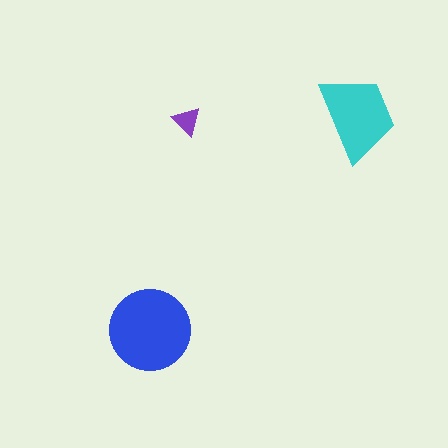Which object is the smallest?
The purple triangle.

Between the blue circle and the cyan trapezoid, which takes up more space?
The blue circle.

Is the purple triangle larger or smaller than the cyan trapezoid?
Smaller.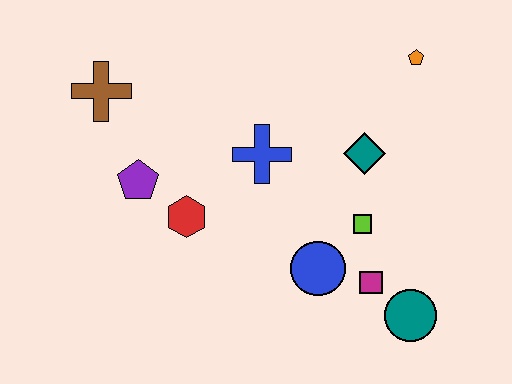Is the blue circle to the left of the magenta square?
Yes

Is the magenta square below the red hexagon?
Yes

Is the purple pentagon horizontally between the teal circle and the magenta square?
No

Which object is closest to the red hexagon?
The purple pentagon is closest to the red hexagon.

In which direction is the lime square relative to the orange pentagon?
The lime square is below the orange pentagon.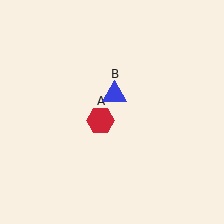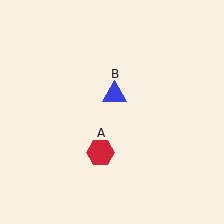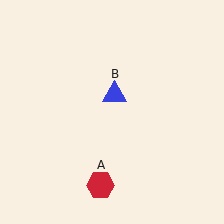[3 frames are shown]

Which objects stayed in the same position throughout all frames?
Blue triangle (object B) remained stationary.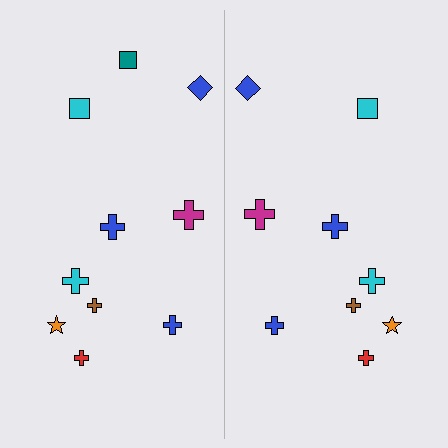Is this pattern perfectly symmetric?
No, the pattern is not perfectly symmetric. A teal square is missing from the right side.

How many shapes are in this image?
There are 19 shapes in this image.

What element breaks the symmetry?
A teal square is missing from the right side.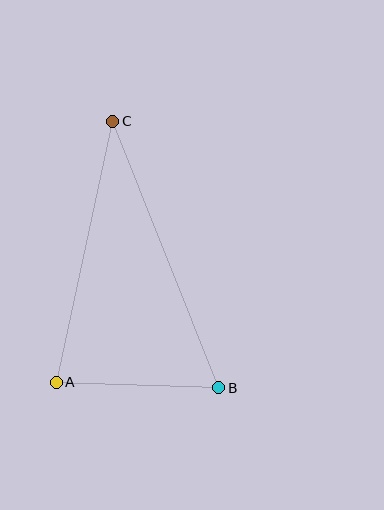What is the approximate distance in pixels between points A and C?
The distance between A and C is approximately 267 pixels.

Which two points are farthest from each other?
Points B and C are farthest from each other.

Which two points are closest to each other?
Points A and B are closest to each other.